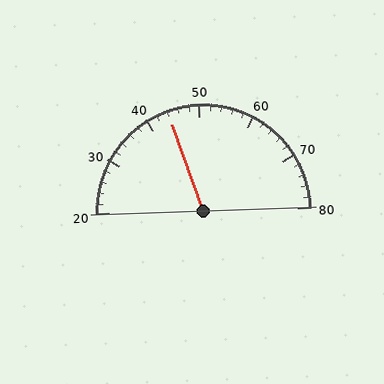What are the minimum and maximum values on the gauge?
The gauge ranges from 20 to 80.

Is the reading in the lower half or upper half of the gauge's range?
The reading is in the lower half of the range (20 to 80).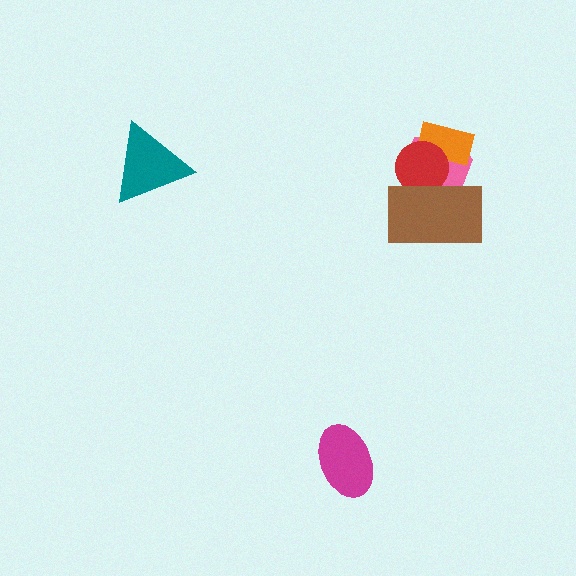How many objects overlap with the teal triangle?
0 objects overlap with the teal triangle.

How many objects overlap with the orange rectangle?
2 objects overlap with the orange rectangle.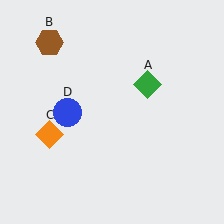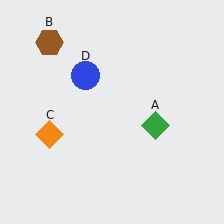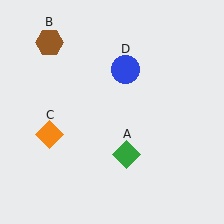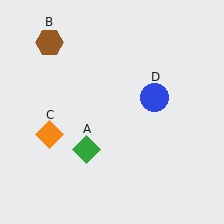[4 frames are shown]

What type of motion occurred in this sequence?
The green diamond (object A), blue circle (object D) rotated clockwise around the center of the scene.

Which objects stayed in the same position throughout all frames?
Brown hexagon (object B) and orange diamond (object C) remained stationary.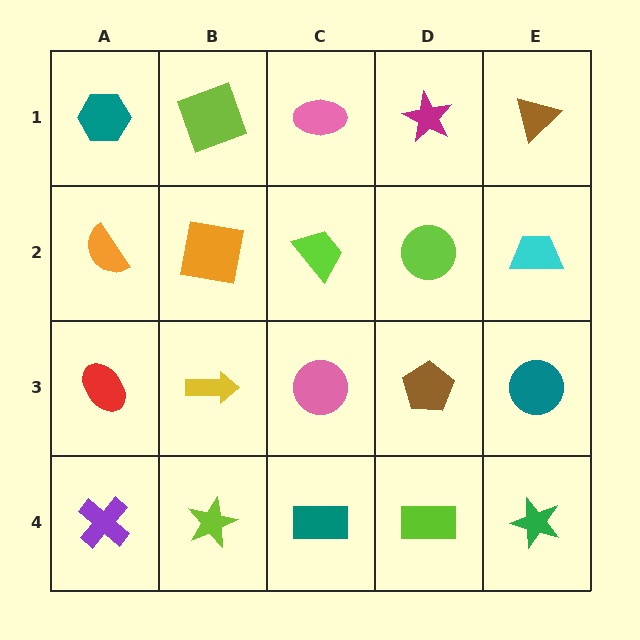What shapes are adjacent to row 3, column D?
A lime circle (row 2, column D), a lime rectangle (row 4, column D), a pink circle (row 3, column C), a teal circle (row 3, column E).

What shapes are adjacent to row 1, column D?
A lime circle (row 2, column D), a pink ellipse (row 1, column C), a brown triangle (row 1, column E).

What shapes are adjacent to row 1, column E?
A cyan trapezoid (row 2, column E), a magenta star (row 1, column D).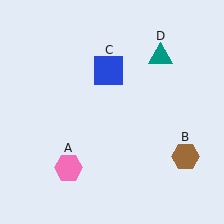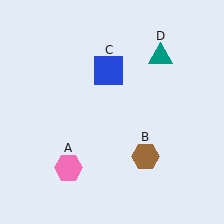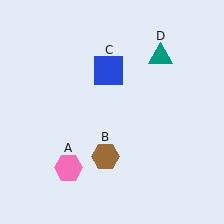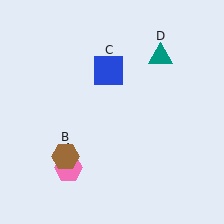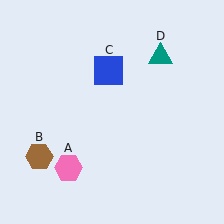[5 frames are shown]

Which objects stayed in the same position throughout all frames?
Pink hexagon (object A) and blue square (object C) and teal triangle (object D) remained stationary.